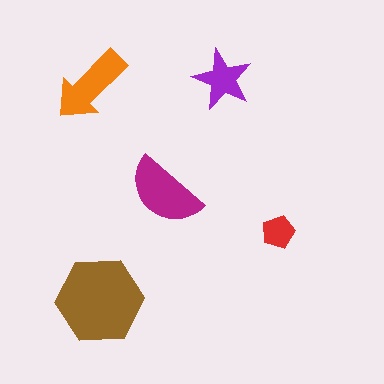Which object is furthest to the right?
The red pentagon is rightmost.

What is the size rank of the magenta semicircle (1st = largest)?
2nd.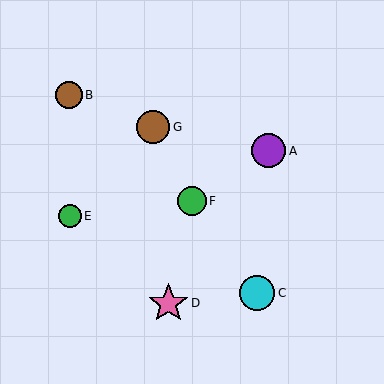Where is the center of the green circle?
The center of the green circle is at (70, 216).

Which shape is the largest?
The pink star (labeled D) is the largest.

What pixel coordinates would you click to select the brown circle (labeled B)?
Click at (69, 95) to select the brown circle B.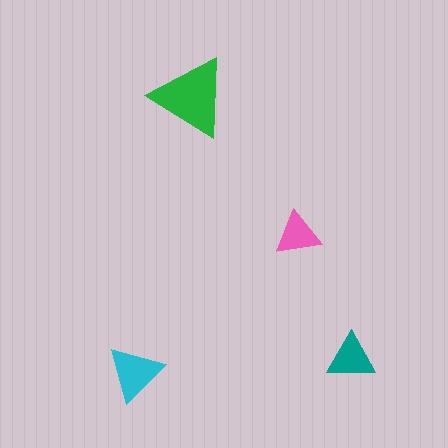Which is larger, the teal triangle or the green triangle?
The green one.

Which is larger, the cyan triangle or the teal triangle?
The cyan one.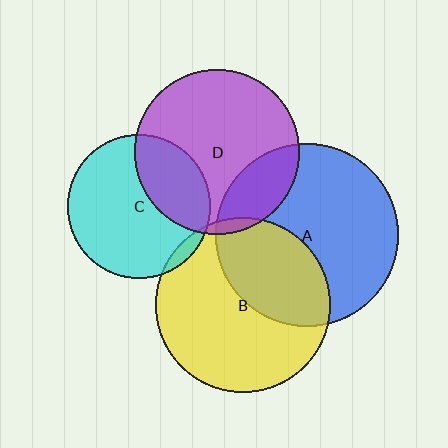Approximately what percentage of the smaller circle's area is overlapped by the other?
Approximately 30%.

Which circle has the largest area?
Circle A (blue).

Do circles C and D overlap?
Yes.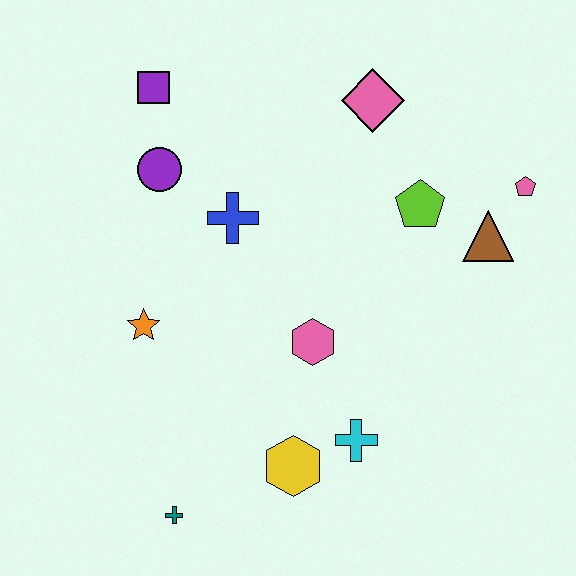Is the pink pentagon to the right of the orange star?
Yes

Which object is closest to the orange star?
The blue cross is closest to the orange star.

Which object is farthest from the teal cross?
The pink pentagon is farthest from the teal cross.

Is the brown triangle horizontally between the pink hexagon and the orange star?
No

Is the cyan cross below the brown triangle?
Yes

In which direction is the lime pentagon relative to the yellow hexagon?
The lime pentagon is above the yellow hexagon.